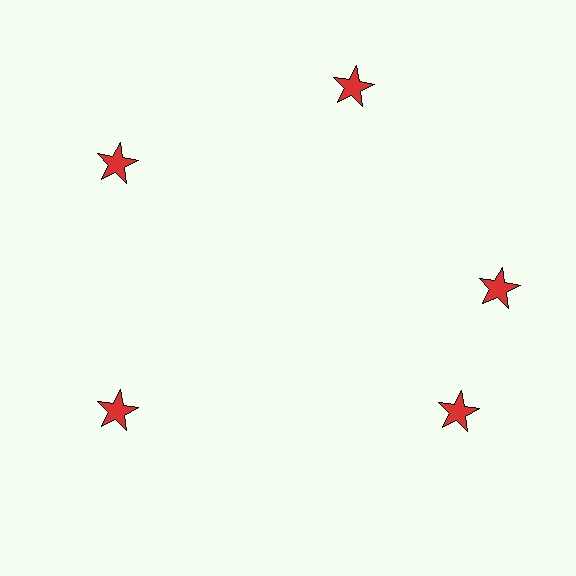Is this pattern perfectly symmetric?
No. The 5 red stars are arranged in a ring, but one element near the 5 o'clock position is rotated out of alignment along the ring, breaking the 5-fold rotational symmetry.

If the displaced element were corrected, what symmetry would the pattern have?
It would have 5-fold rotational symmetry — the pattern would map onto itself every 72 degrees.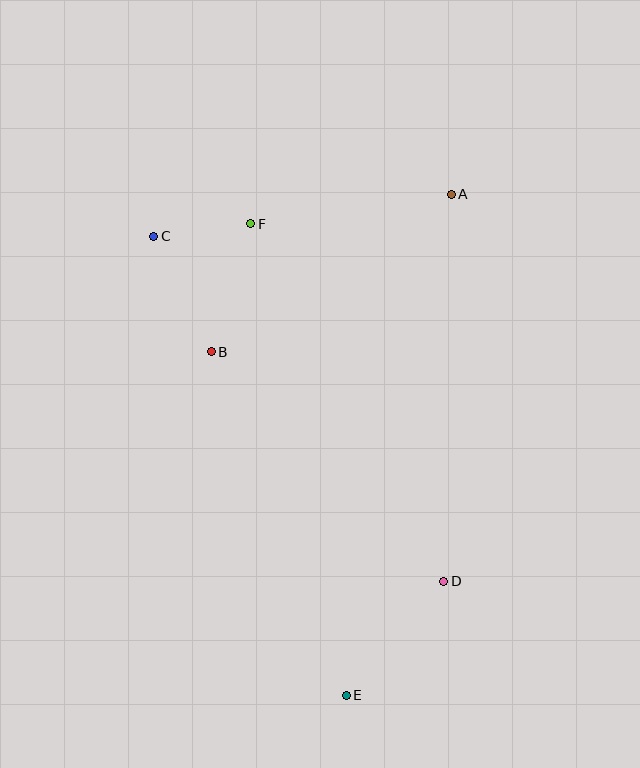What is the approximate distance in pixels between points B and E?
The distance between B and E is approximately 369 pixels.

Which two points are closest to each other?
Points C and F are closest to each other.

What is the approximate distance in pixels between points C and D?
The distance between C and D is approximately 451 pixels.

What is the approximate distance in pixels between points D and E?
The distance between D and E is approximately 150 pixels.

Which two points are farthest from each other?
Points A and E are farthest from each other.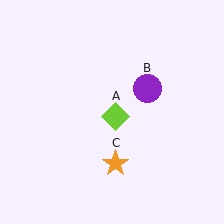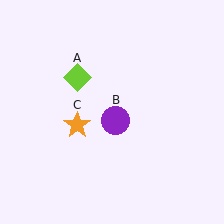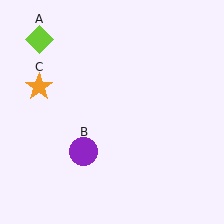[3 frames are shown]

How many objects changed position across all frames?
3 objects changed position: lime diamond (object A), purple circle (object B), orange star (object C).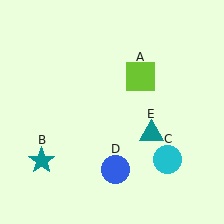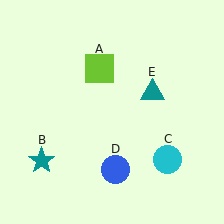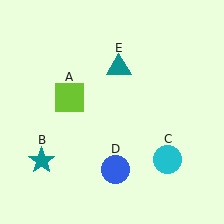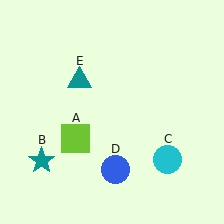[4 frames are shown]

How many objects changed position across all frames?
2 objects changed position: lime square (object A), teal triangle (object E).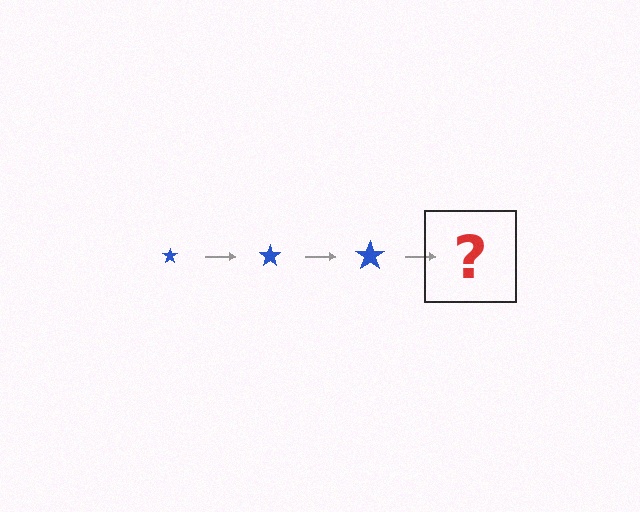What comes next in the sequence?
The next element should be a blue star, larger than the previous one.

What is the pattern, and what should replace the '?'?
The pattern is that the star gets progressively larger each step. The '?' should be a blue star, larger than the previous one.